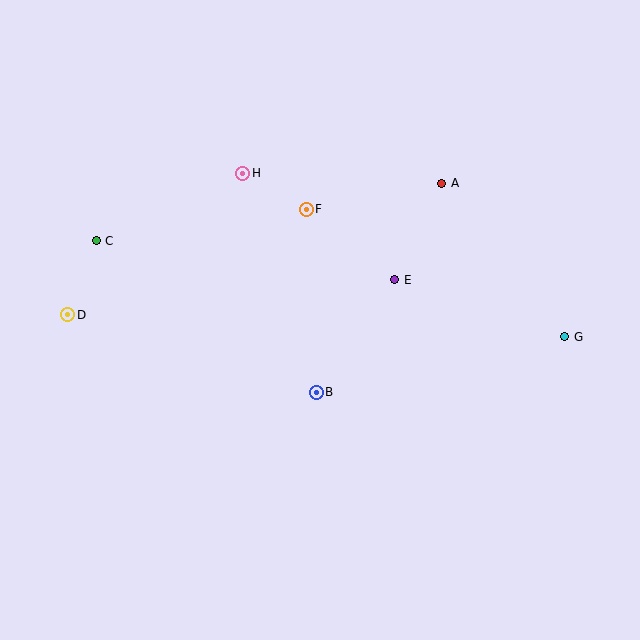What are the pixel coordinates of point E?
Point E is at (395, 280).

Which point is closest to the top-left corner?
Point C is closest to the top-left corner.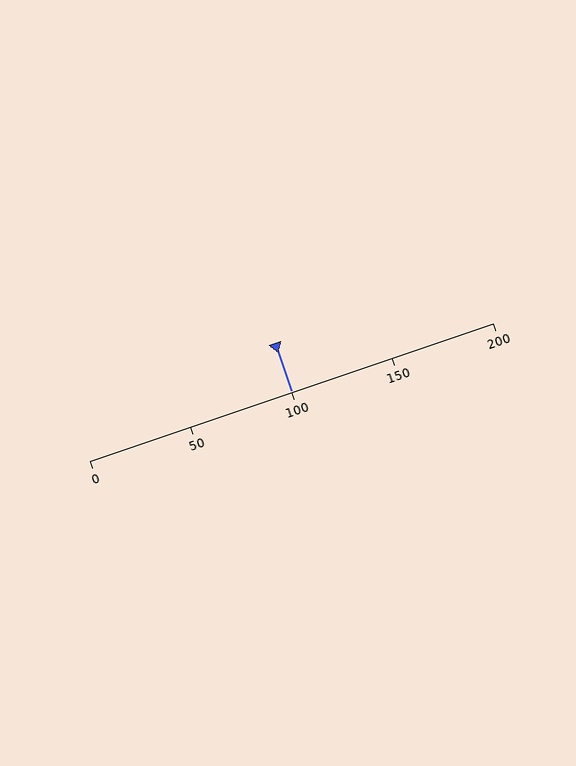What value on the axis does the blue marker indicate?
The marker indicates approximately 100.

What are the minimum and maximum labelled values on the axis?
The axis runs from 0 to 200.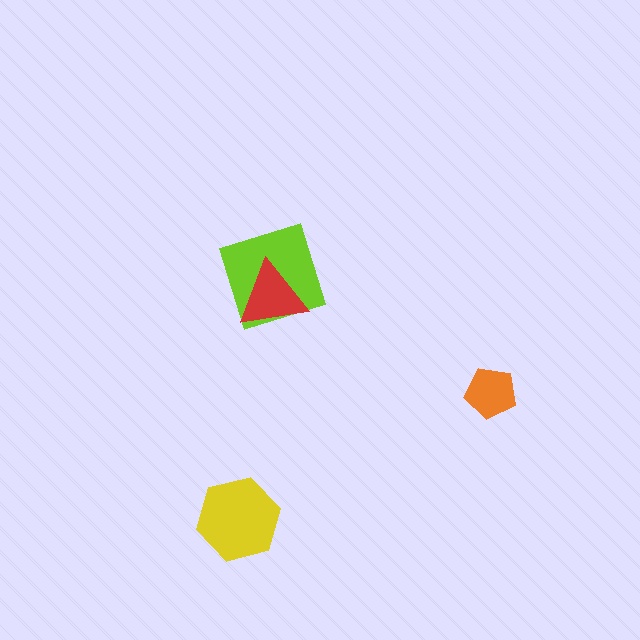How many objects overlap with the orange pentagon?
0 objects overlap with the orange pentagon.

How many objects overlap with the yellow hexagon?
0 objects overlap with the yellow hexagon.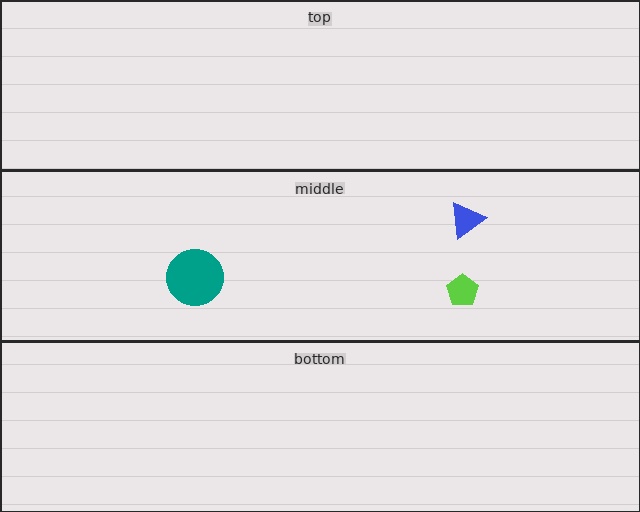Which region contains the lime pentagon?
The middle region.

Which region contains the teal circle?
The middle region.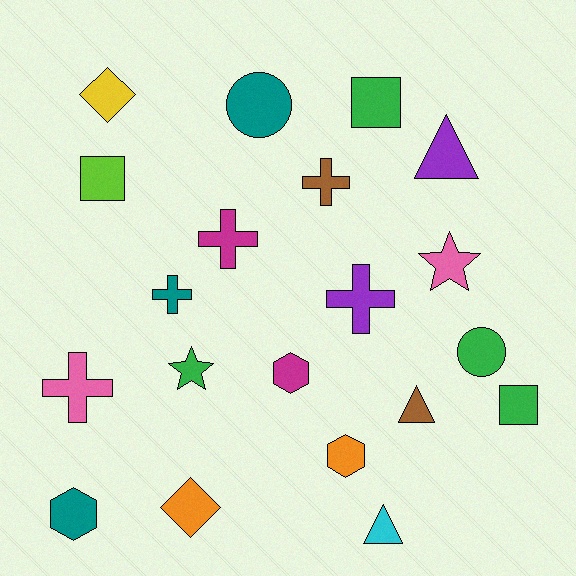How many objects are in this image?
There are 20 objects.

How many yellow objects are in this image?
There is 1 yellow object.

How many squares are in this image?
There are 3 squares.